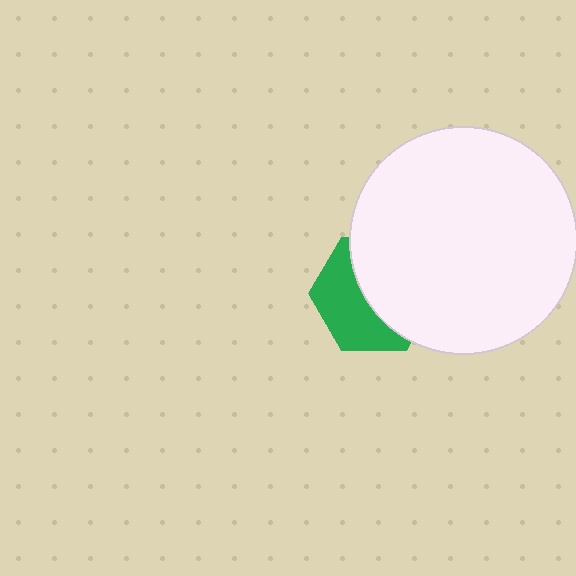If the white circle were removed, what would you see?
You would see the complete green hexagon.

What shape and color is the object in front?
The object in front is a white circle.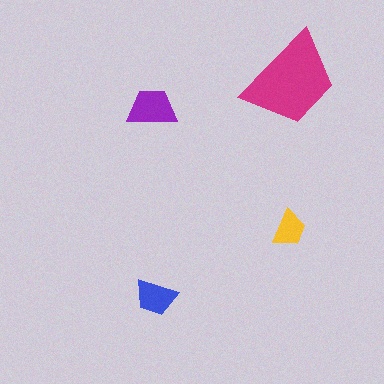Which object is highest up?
The magenta trapezoid is topmost.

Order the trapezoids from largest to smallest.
the magenta one, the purple one, the blue one, the yellow one.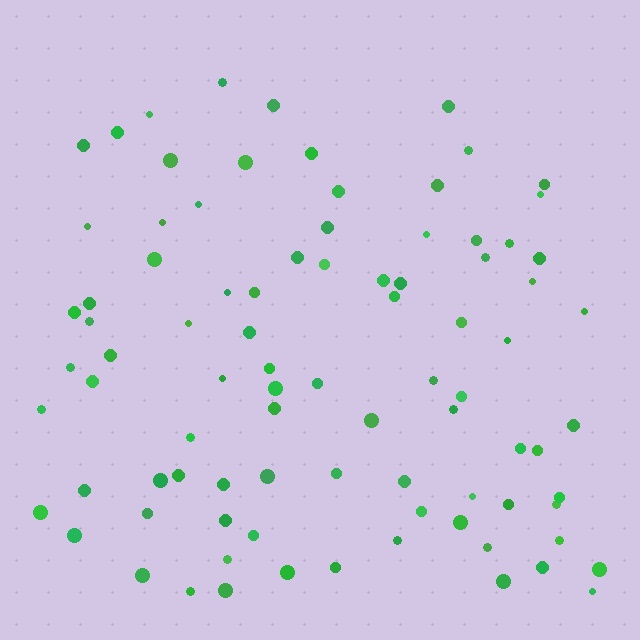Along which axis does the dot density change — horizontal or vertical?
Vertical.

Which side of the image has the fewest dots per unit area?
The top.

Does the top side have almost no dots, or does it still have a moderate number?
Still a moderate number, just noticeably fewer than the bottom.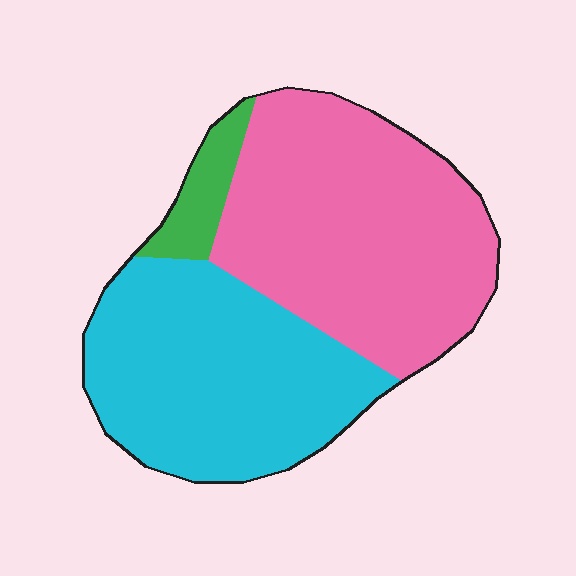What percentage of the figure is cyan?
Cyan covers about 45% of the figure.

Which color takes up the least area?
Green, at roughly 5%.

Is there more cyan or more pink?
Pink.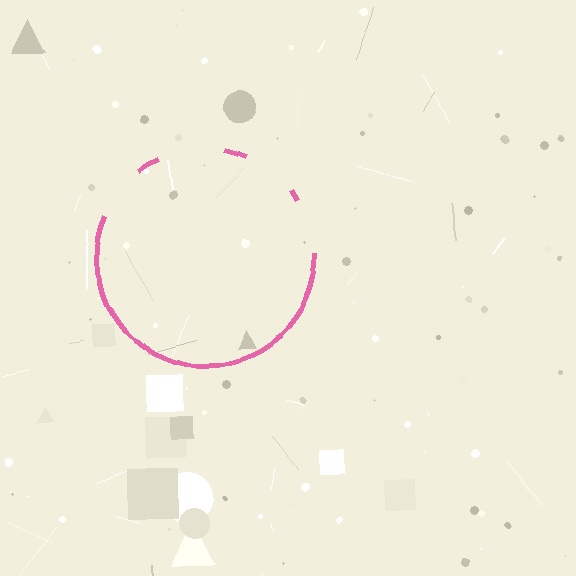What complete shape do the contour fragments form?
The contour fragments form a circle.